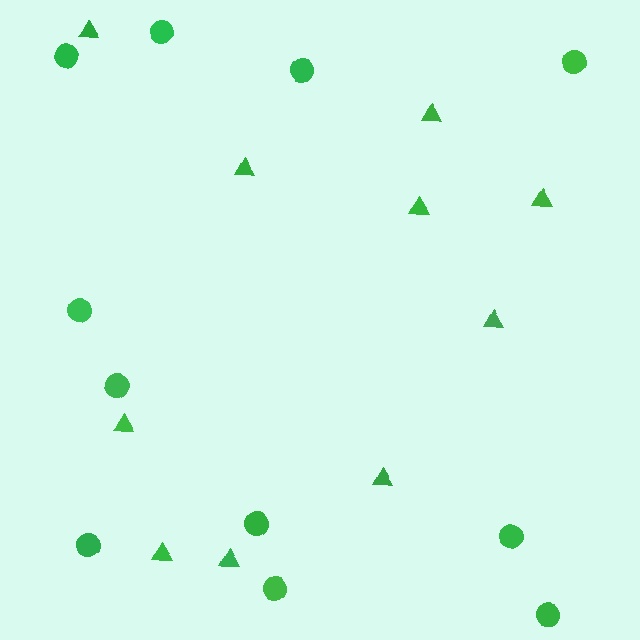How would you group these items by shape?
There are 2 groups: one group of circles (11) and one group of triangles (10).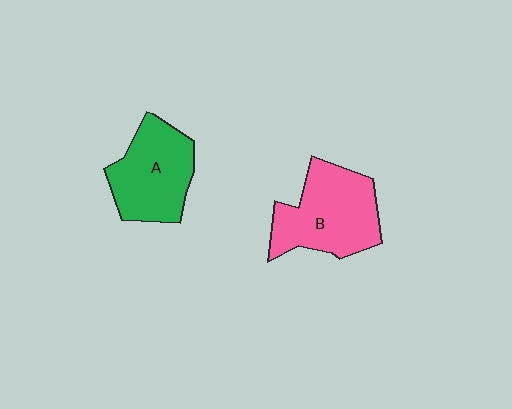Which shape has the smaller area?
Shape A (green).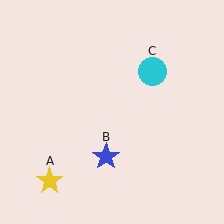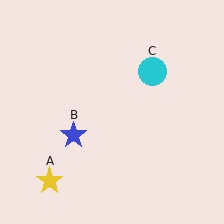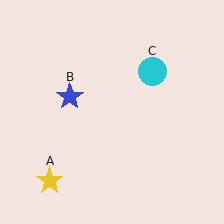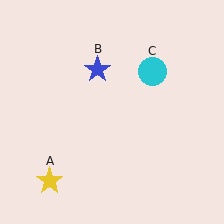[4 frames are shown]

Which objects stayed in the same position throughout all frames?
Yellow star (object A) and cyan circle (object C) remained stationary.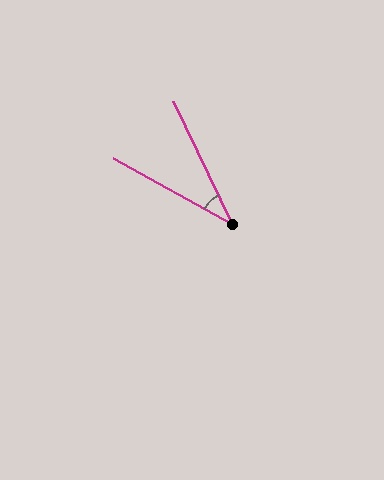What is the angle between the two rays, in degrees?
Approximately 36 degrees.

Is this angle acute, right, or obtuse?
It is acute.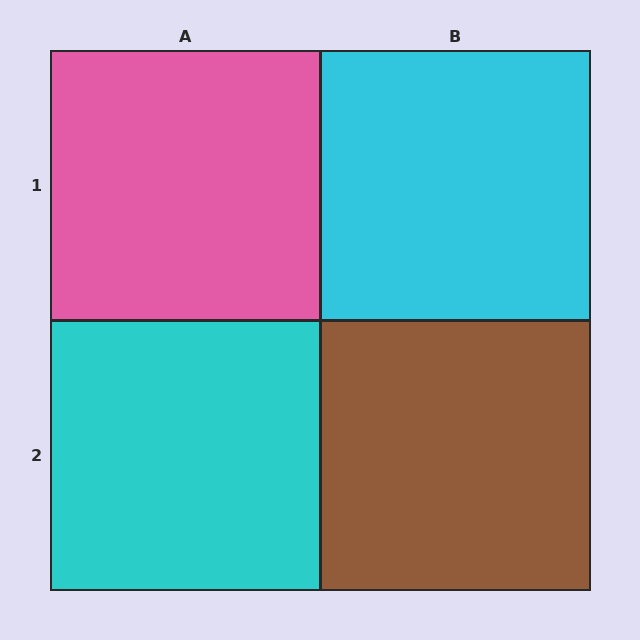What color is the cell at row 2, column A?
Cyan.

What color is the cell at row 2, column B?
Brown.